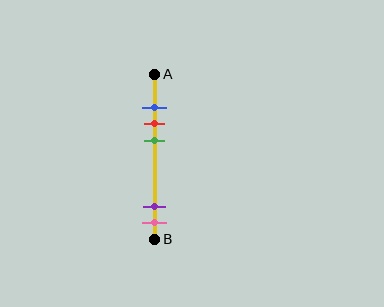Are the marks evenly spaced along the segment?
No, the marks are not evenly spaced.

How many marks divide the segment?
There are 5 marks dividing the segment.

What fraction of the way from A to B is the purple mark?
The purple mark is approximately 80% (0.8) of the way from A to B.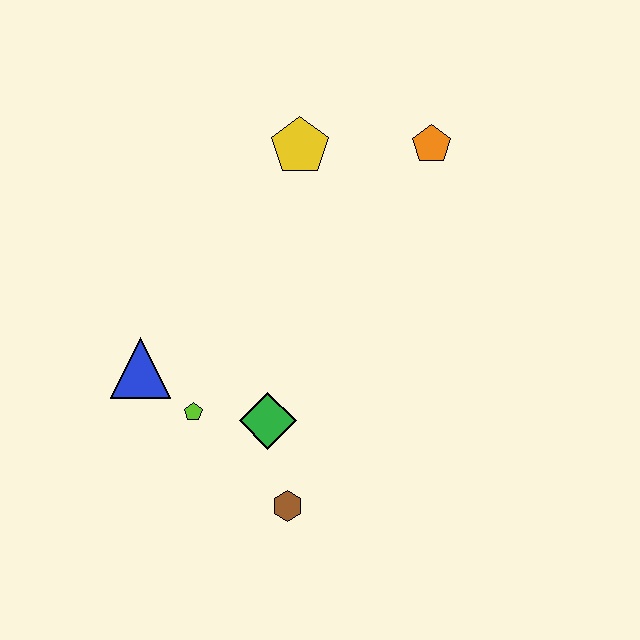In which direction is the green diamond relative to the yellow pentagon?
The green diamond is below the yellow pentagon.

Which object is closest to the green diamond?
The lime pentagon is closest to the green diamond.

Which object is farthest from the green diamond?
The orange pentagon is farthest from the green diamond.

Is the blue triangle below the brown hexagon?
No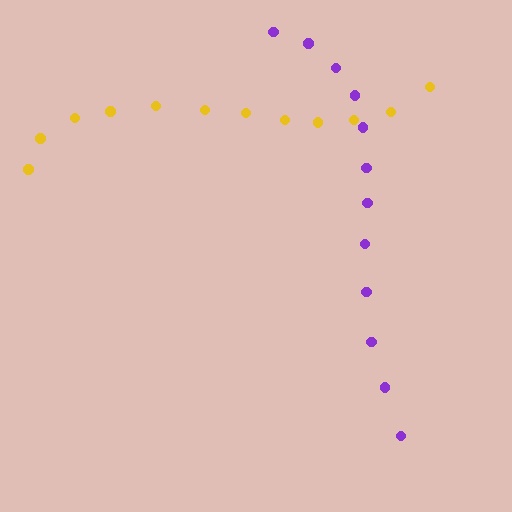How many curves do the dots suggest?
There are 2 distinct paths.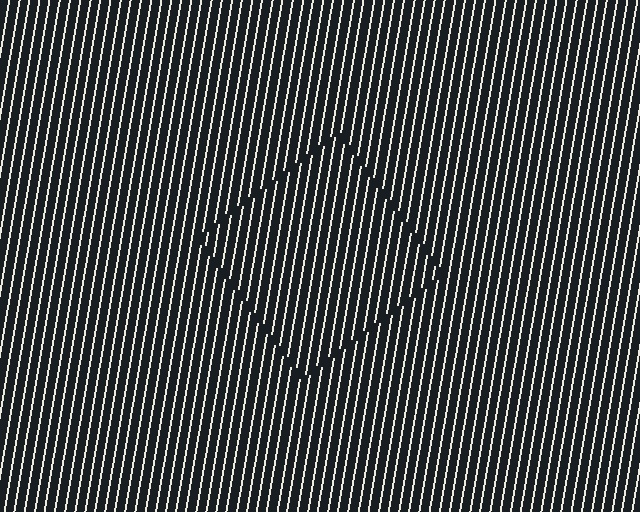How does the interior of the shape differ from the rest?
The interior of the shape contains the same grating, shifted by half a period — the contour is defined by the phase discontinuity where line-ends from the inner and outer gratings abut.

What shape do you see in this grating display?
An illusory square. The interior of the shape contains the same grating, shifted by half a period — the contour is defined by the phase discontinuity where line-ends from the inner and outer gratings abut.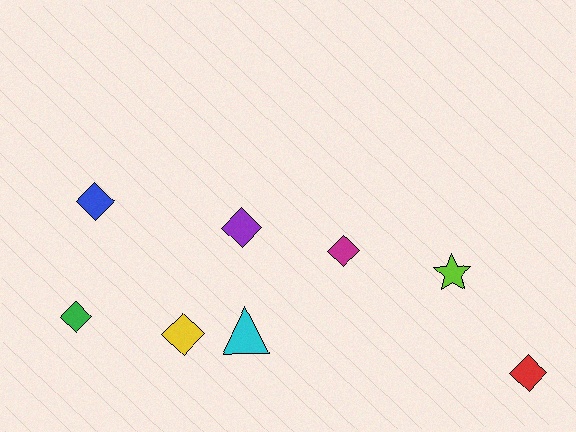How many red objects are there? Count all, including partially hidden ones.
There is 1 red object.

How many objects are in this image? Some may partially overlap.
There are 8 objects.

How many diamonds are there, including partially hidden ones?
There are 6 diamonds.